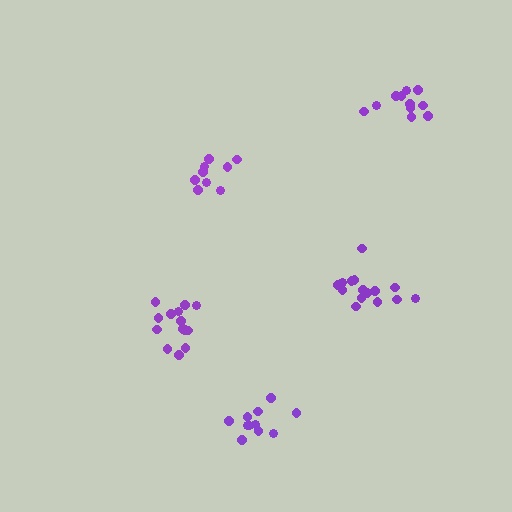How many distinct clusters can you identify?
There are 5 distinct clusters.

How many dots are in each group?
Group 1: 11 dots, Group 2: 9 dots, Group 3: 15 dots, Group 4: 14 dots, Group 5: 11 dots (60 total).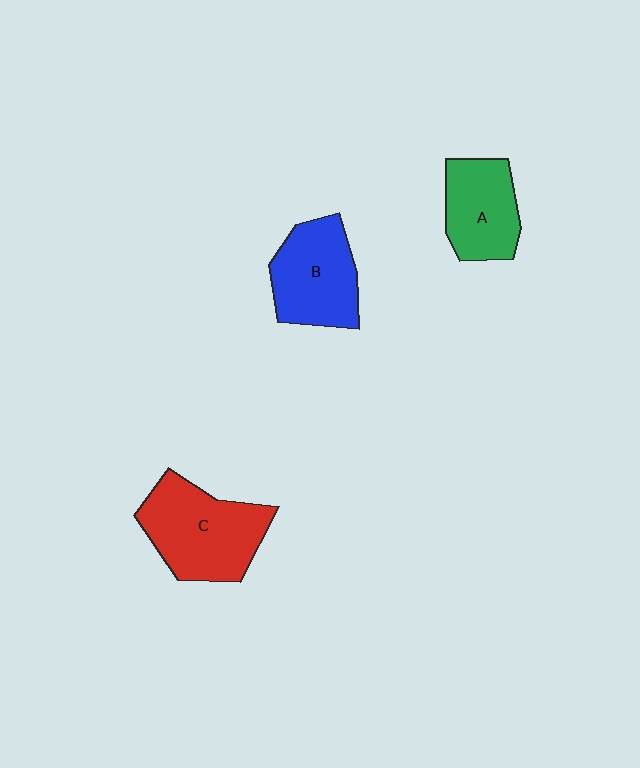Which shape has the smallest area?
Shape A (green).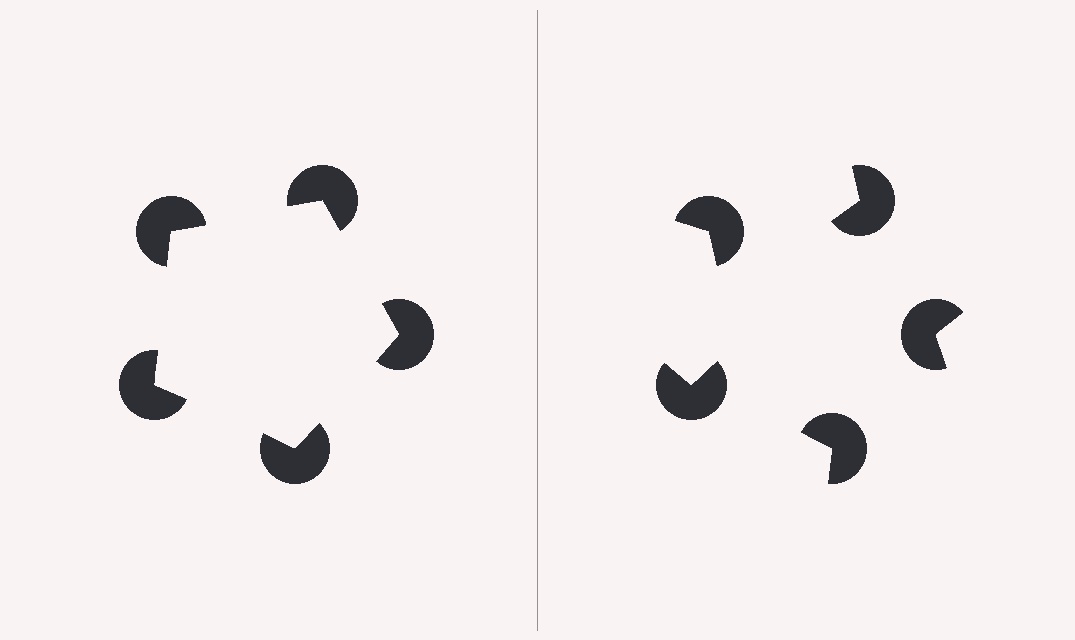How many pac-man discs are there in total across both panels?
10 — 5 on each side.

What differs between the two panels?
The pac-man discs are positioned identically on both sides; only the wedge orientations differ. On the left they align to a pentagon; on the right they are misaligned.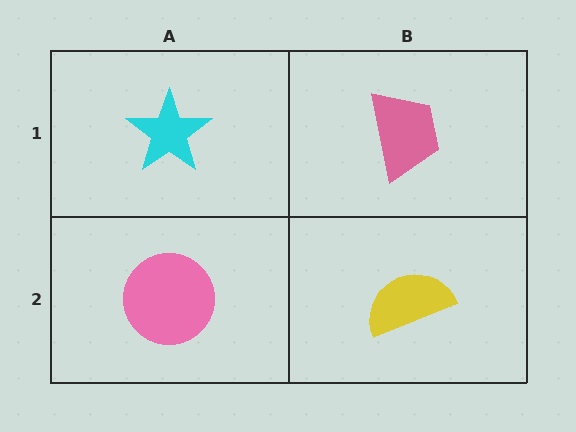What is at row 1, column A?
A cyan star.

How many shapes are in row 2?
2 shapes.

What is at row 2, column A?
A pink circle.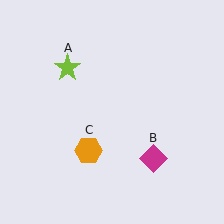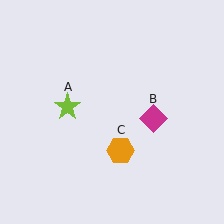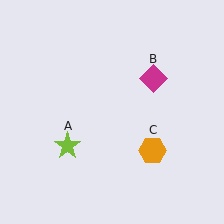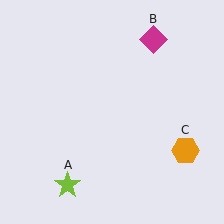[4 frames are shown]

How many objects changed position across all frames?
3 objects changed position: lime star (object A), magenta diamond (object B), orange hexagon (object C).